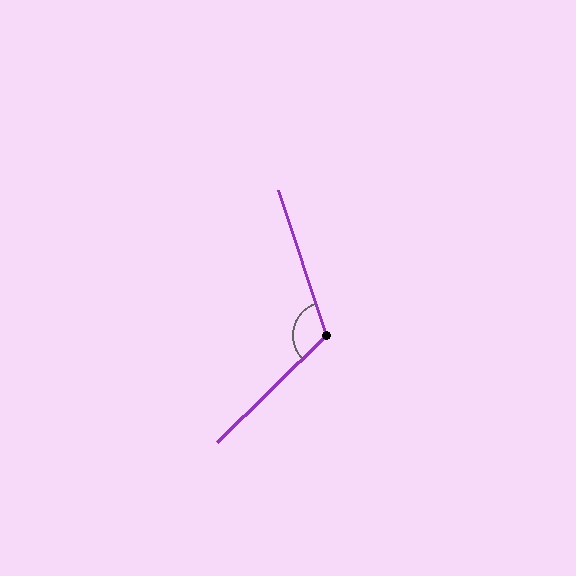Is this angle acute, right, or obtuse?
It is obtuse.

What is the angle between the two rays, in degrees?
Approximately 116 degrees.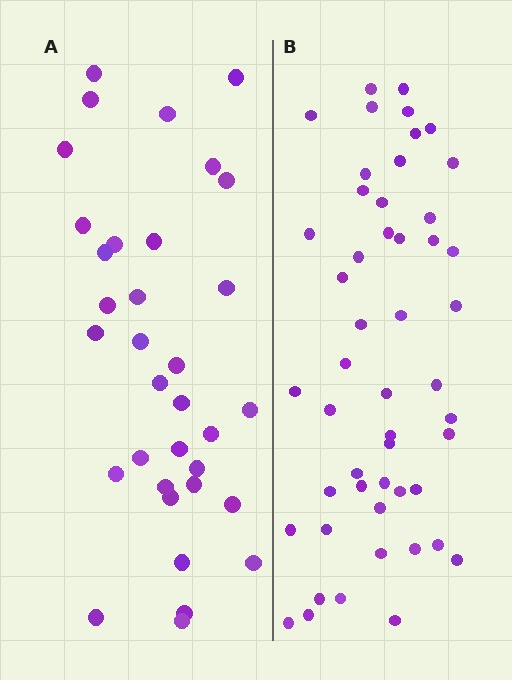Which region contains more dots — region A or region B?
Region B (the right region) has more dots.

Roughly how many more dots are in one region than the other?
Region B has approximately 15 more dots than region A.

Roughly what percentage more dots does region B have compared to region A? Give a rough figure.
About 45% more.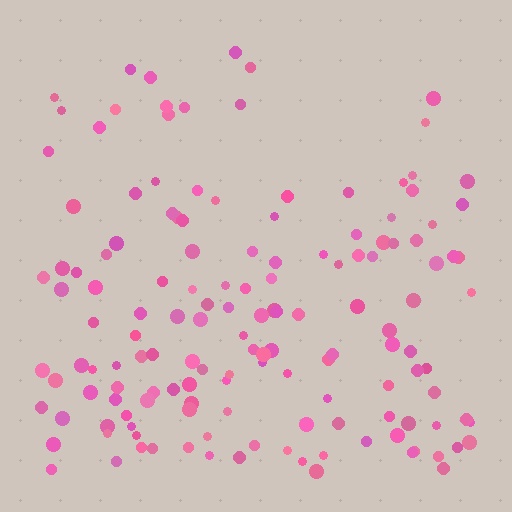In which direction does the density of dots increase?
From top to bottom, with the bottom side densest.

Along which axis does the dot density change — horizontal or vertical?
Vertical.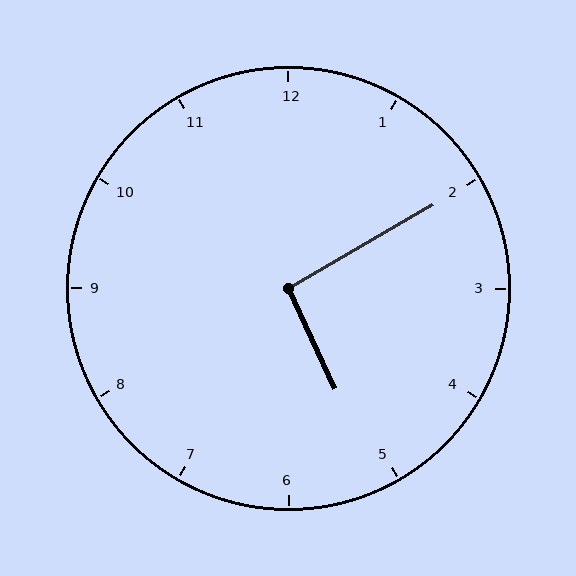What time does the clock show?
5:10.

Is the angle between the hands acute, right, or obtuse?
It is right.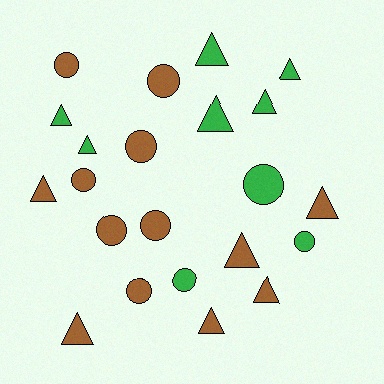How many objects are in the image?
There are 22 objects.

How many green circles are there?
There are 3 green circles.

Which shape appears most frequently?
Triangle, with 12 objects.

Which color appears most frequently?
Brown, with 13 objects.